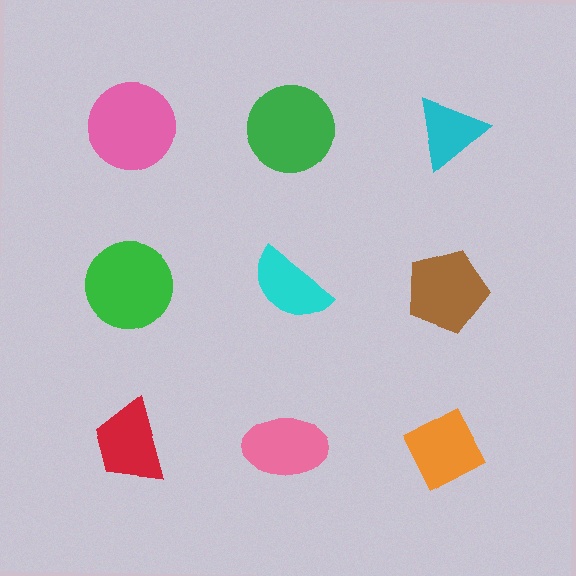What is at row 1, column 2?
A green circle.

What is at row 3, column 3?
An orange diamond.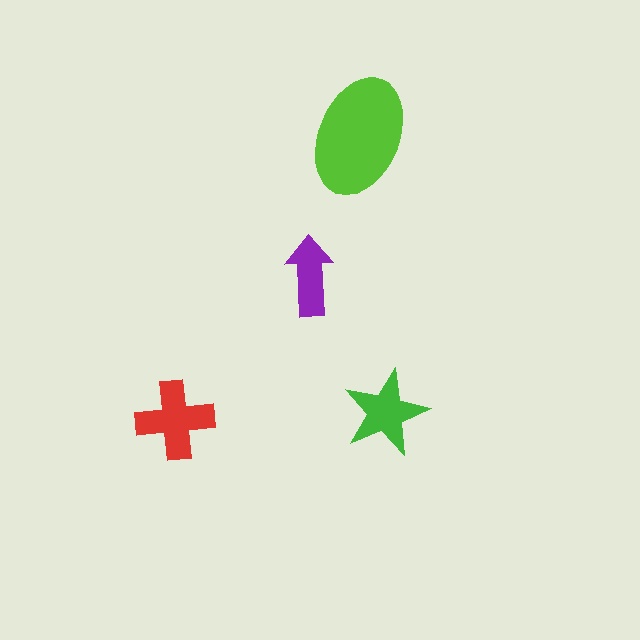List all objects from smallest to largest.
The purple arrow, the green star, the red cross, the lime ellipse.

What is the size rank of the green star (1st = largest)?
3rd.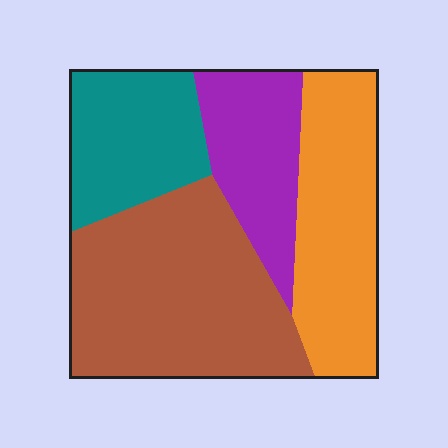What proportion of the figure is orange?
Orange takes up about one quarter (1/4) of the figure.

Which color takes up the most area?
Brown, at roughly 40%.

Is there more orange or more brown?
Brown.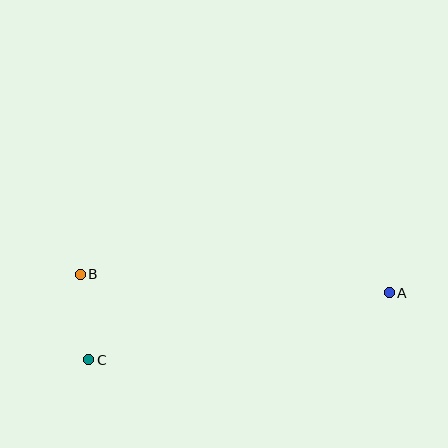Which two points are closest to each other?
Points B and C are closest to each other.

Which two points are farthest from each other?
Points A and B are farthest from each other.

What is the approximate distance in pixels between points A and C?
The distance between A and C is approximately 308 pixels.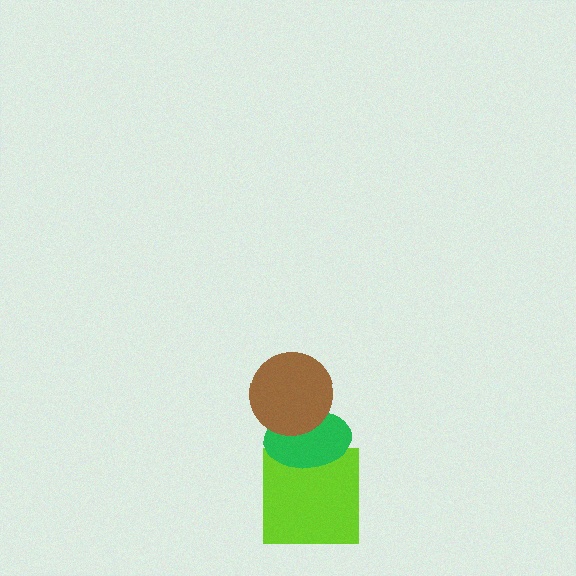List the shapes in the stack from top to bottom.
From top to bottom: the brown circle, the green ellipse, the lime square.